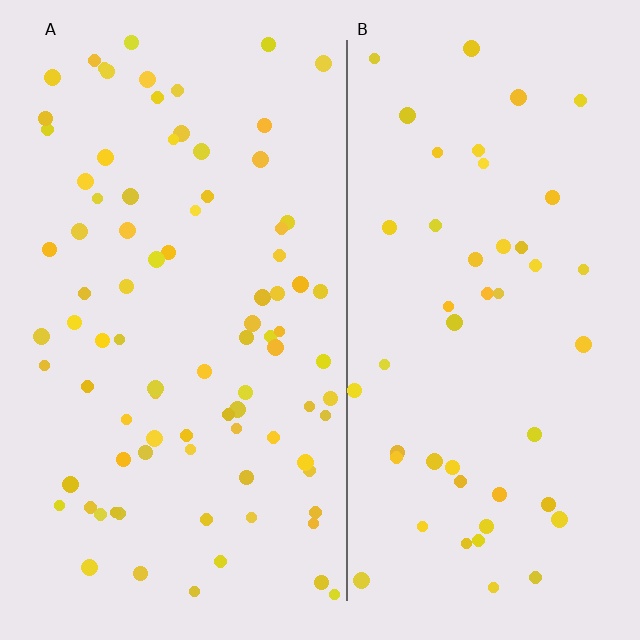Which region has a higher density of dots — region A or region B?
A (the left).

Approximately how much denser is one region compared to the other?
Approximately 1.8× — region A over region B.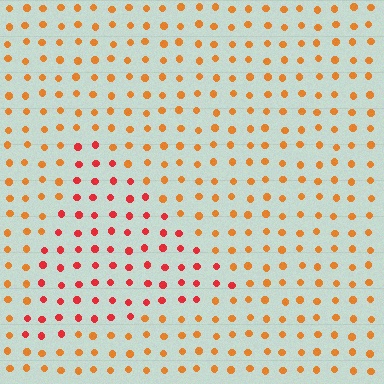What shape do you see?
I see a triangle.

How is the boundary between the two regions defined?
The boundary is defined purely by a slight shift in hue (about 32 degrees). Spacing, size, and orientation are identical on both sides.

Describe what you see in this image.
The image is filled with small orange elements in a uniform arrangement. A triangle-shaped region is visible where the elements are tinted to a slightly different hue, forming a subtle color boundary.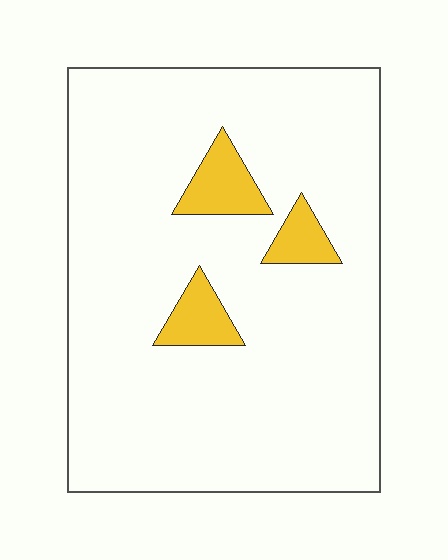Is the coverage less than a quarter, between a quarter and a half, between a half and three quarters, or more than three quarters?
Less than a quarter.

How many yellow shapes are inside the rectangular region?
3.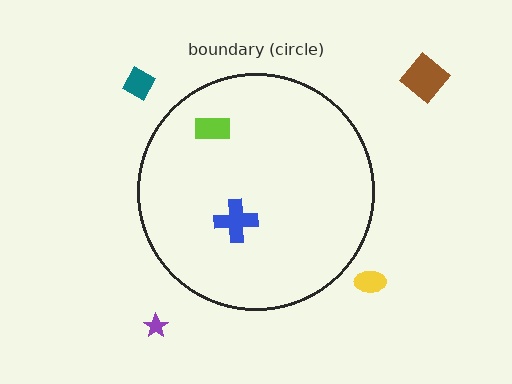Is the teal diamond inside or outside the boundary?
Outside.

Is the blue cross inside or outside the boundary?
Inside.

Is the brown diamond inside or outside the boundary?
Outside.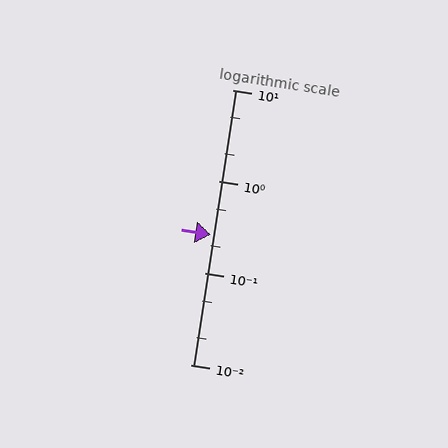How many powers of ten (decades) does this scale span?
The scale spans 3 decades, from 0.01 to 10.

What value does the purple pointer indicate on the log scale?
The pointer indicates approximately 0.26.